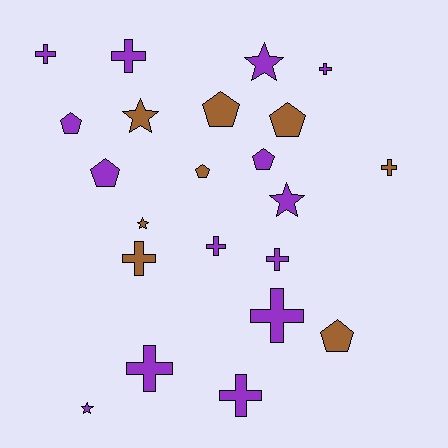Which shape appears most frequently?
Cross, with 10 objects.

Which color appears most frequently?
Purple, with 14 objects.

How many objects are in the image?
There are 22 objects.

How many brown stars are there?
There are 2 brown stars.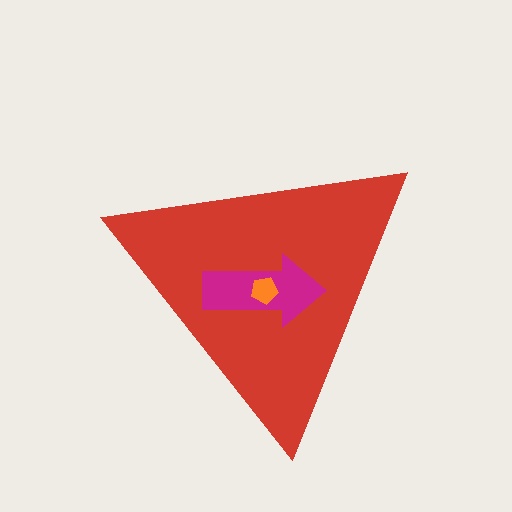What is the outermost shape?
The red triangle.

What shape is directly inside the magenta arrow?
The orange pentagon.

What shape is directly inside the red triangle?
The magenta arrow.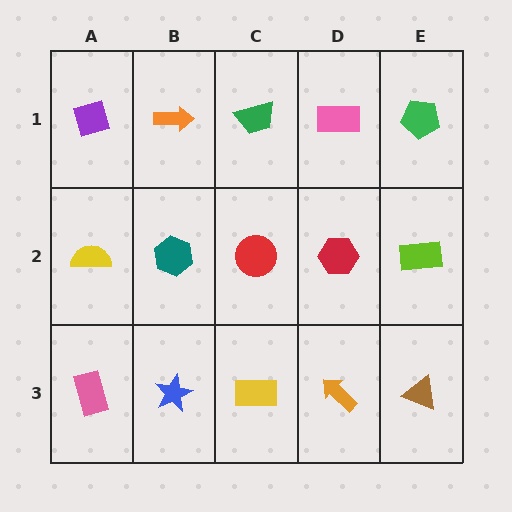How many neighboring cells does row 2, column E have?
3.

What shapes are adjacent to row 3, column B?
A teal hexagon (row 2, column B), a pink rectangle (row 3, column A), a yellow rectangle (row 3, column C).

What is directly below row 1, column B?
A teal hexagon.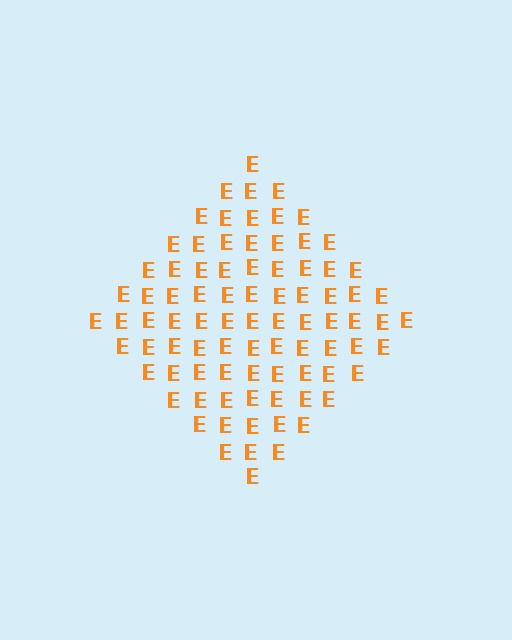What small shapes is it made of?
It is made of small letter E's.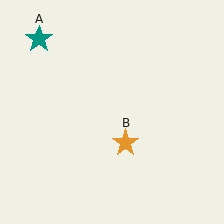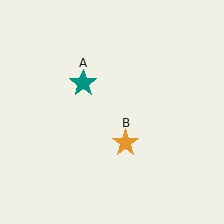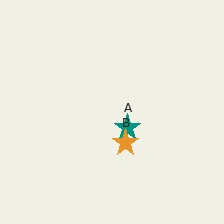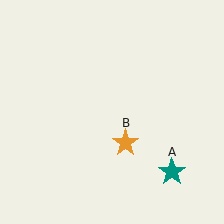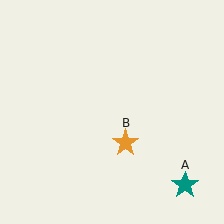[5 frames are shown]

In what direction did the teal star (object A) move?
The teal star (object A) moved down and to the right.